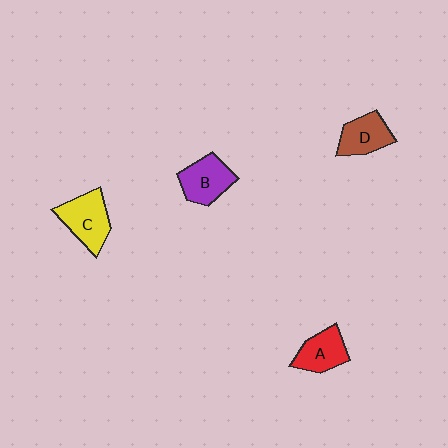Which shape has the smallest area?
Shape A (red).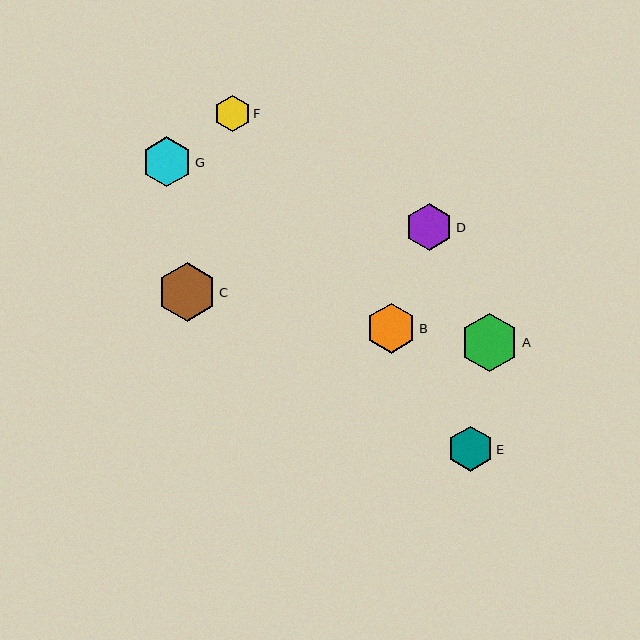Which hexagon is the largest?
Hexagon A is the largest with a size of approximately 58 pixels.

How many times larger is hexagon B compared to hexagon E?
Hexagon B is approximately 1.1 times the size of hexagon E.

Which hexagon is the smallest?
Hexagon F is the smallest with a size of approximately 36 pixels.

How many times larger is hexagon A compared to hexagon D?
Hexagon A is approximately 1.2 times the size of hexagon D.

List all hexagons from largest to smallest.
From largest to smallest: A, C, G, B, D, E, F.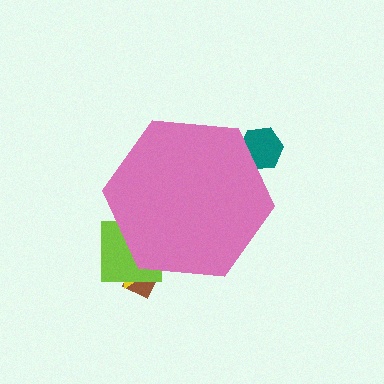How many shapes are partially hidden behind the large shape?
4 shapes are partially hidden.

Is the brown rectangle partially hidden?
Yes, the brown rectangle is partially hidden behind the pink hexagon.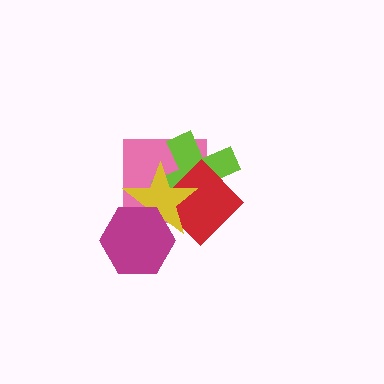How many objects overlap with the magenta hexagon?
2 objects overlap with the magenta hexagon.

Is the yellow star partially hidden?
Yes, it is partially covered by another shape.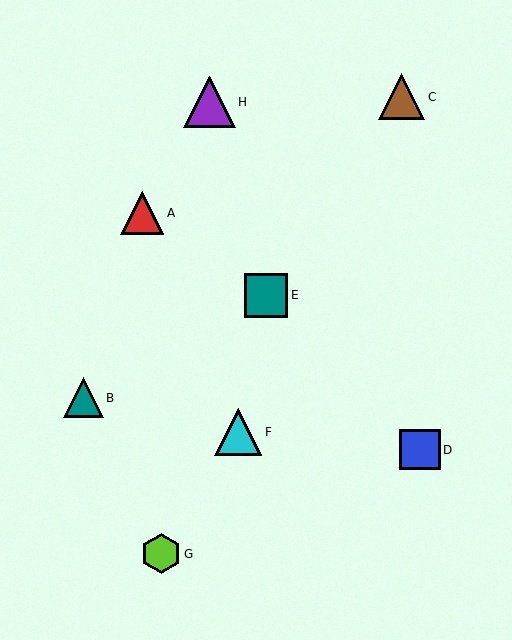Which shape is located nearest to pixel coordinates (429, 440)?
The blue square (labeled D) at (420, 450) is nearest to that location.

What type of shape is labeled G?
Shape G is a lime hexagon.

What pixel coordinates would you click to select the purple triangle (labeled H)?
Click at (209, 102) to select the purple triangle H.